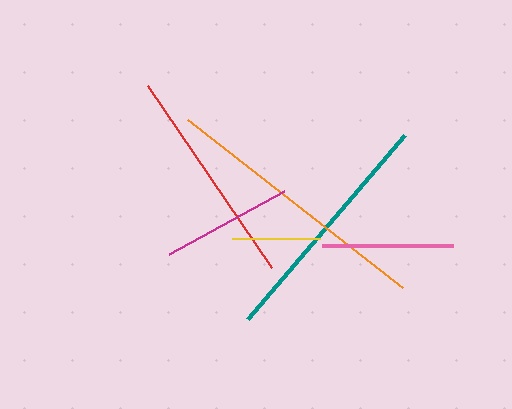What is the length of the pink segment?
The pink segment is approximately 131 pixels long.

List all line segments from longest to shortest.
From longest to shortest: orange, teal, red, magenta, pink, yellow.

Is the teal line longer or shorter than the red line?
The teal line is longer than the red line.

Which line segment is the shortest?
The yellow line is the shortest at approximately 88 pixels.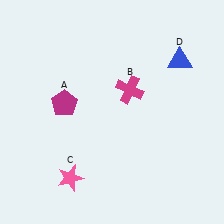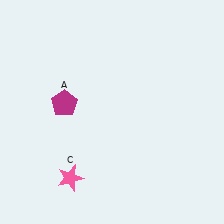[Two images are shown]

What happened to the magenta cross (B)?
The magenta cross (B) was removed in Image 2. It was in the top-right area of Image 1.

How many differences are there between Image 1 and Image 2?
There are 2 differences between the two images.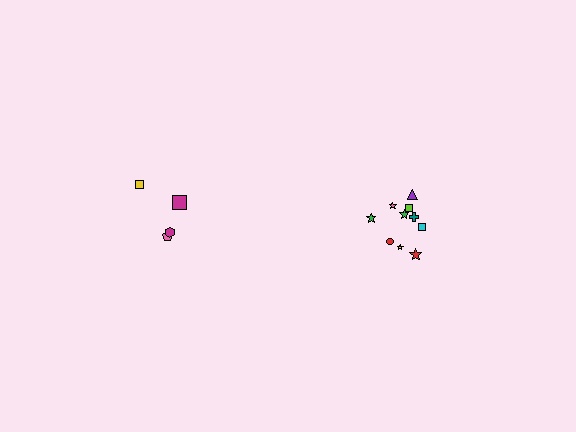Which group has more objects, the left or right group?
The right group.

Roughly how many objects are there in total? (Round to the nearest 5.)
Roughly 15 objects in total.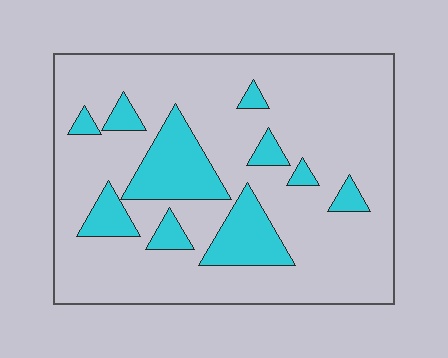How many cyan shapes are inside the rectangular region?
10.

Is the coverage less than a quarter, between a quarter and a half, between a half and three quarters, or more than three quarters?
Less than a quarter.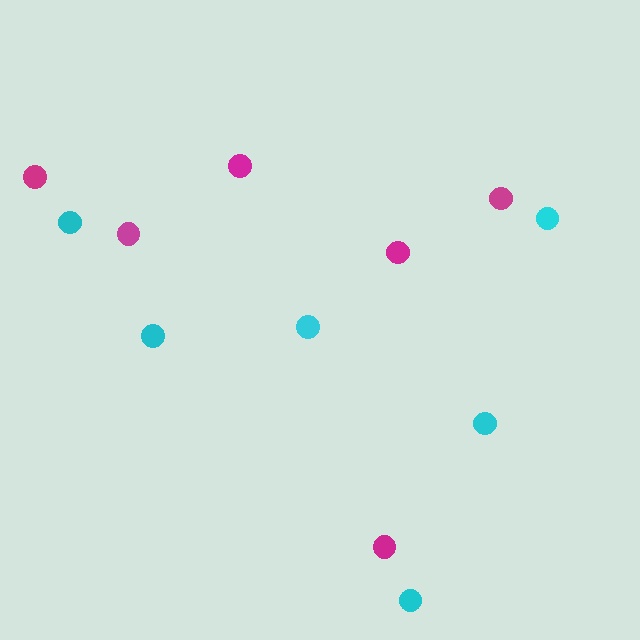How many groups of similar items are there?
There are 2 groups: one group of cyan circles (6) and one group of magenta circles (6).